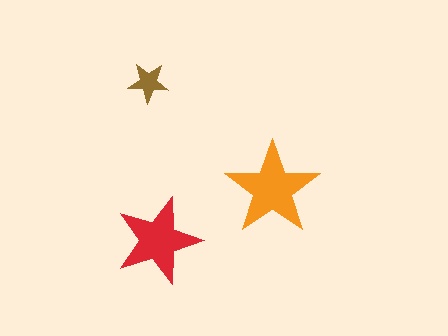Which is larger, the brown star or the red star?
The red one.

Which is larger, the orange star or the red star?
The orange one.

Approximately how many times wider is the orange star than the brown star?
About 2.5 times wider.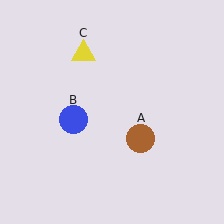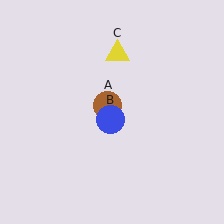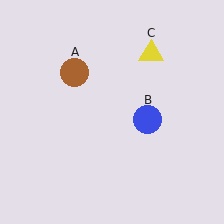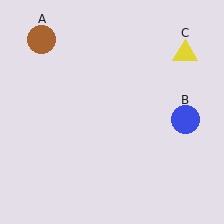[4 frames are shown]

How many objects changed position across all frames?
3 objects changed position: brown circle (object A), blue circle (object B), yellow triangle (object C).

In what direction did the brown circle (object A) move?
The brown circle (object A) moved up and to the left.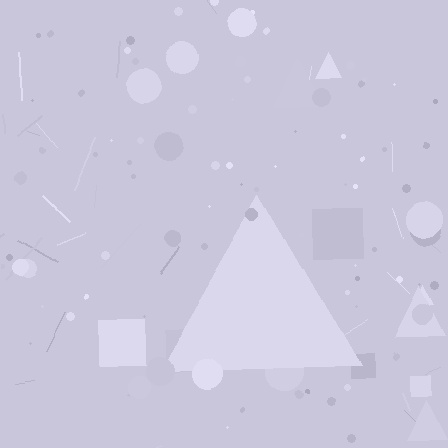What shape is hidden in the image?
A triangle is hidden in the image.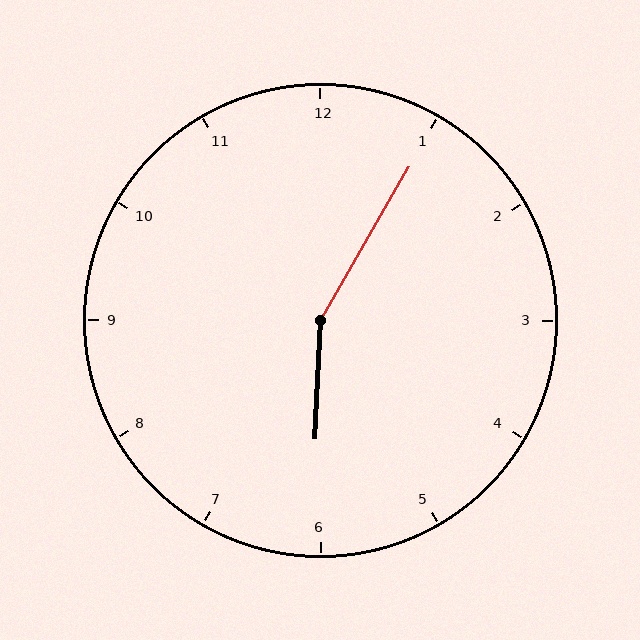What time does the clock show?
6:05.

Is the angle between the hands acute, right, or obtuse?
It is obtuse.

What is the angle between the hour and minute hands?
Approximately 152 degrees.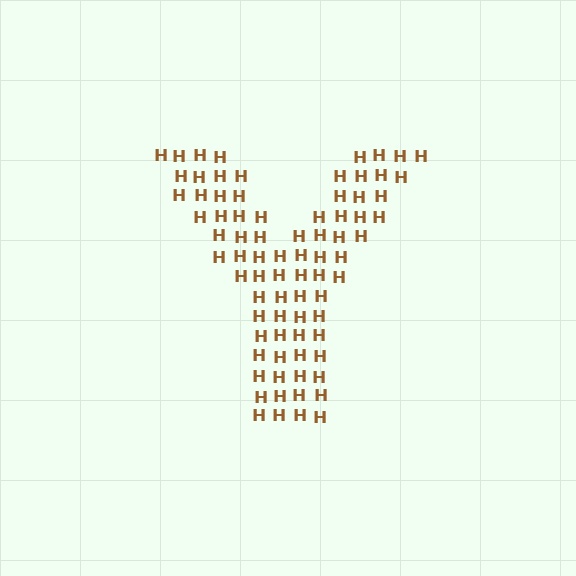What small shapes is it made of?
It is made of small letter H's.